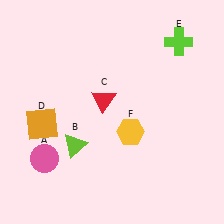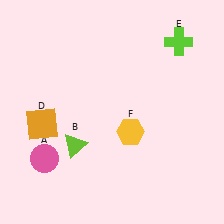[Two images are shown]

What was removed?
The red triangle (C) was removed in Image 2.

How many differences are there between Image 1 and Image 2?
There is 1 difference between the two images.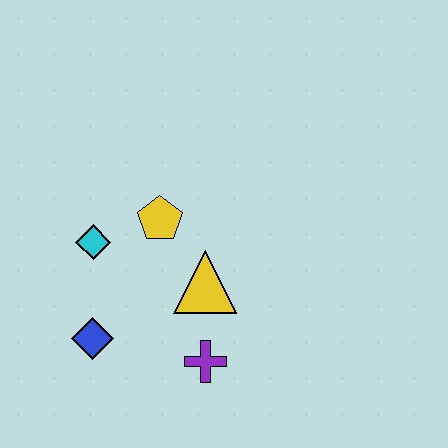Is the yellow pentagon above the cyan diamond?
Yes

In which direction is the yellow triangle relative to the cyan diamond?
The yellow triangle is to the right of the cyan diamond.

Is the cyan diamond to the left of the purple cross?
Yes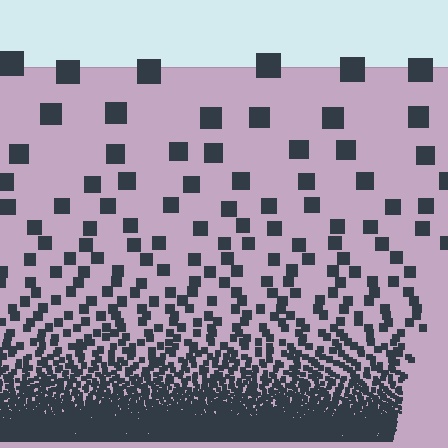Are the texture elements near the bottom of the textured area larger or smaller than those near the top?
Smaller. The gradient is inverted — elements near the bottom are smaller and denser.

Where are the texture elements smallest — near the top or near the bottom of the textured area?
Near the bottom.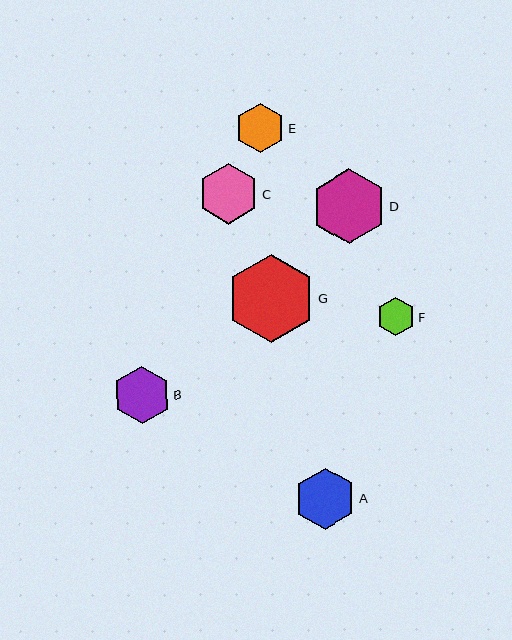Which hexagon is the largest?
Hexagon G is the largest with a size of approximately 88 pixels.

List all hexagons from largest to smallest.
From largest to smallest: G, D, A, C, B, E, F.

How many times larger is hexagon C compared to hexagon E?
Hexagon C is approximately 1.2 times the size of hexagon E.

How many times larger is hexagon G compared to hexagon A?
Hexagon G is approximately 1.4 times the size of hexagon A.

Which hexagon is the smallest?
Hexagon F is the smallest with a size of approximately 39 pixels.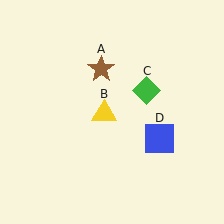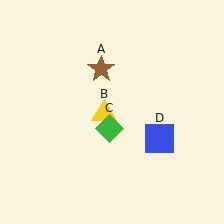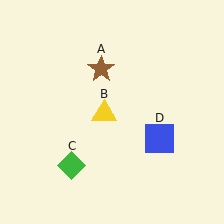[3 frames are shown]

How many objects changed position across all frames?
1 object changed position: green diamond (object C).